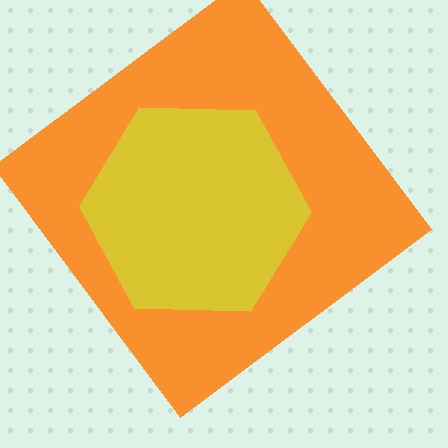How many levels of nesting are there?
2.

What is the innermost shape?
The yellow hexagon.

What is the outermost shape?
The orange diamond.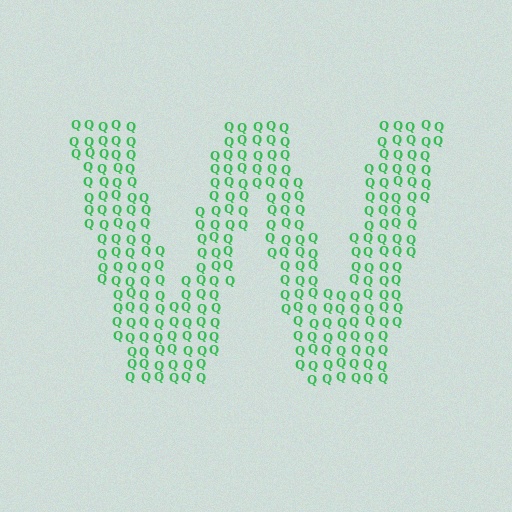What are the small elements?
The small elements are letter Q's.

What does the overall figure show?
The overall figure shows the letter W.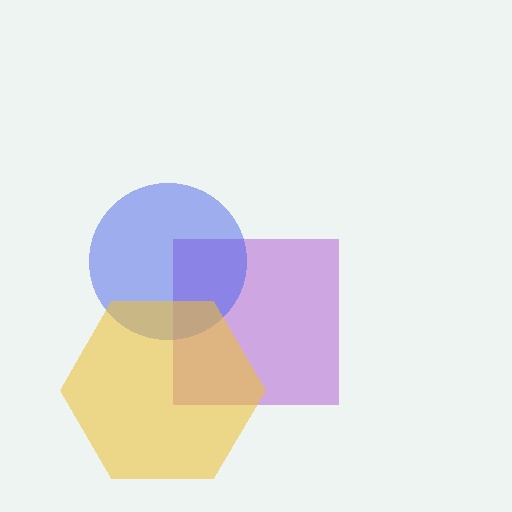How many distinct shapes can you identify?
There are 3 distinct shapes: a purple square, a blue circle, a yellow hexagon.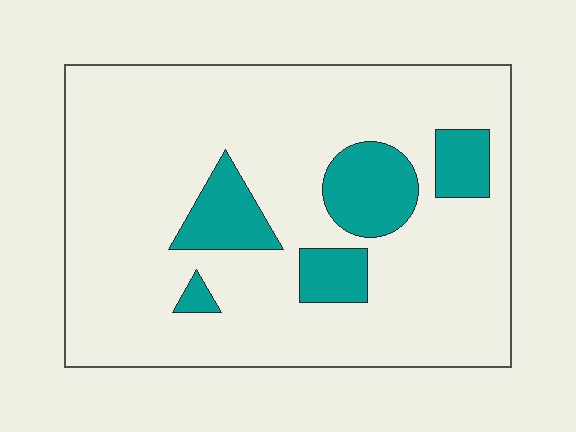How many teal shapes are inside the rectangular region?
5.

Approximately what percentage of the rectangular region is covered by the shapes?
Approximately 15%.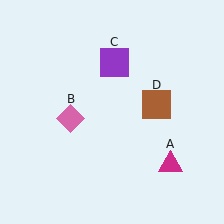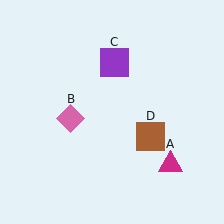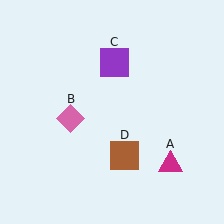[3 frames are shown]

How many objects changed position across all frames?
1 object changed position: brown square (object D).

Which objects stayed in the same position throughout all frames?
Magenta triangle (object A) and pink diamond (object B) and purple square (object C) remained stationary.